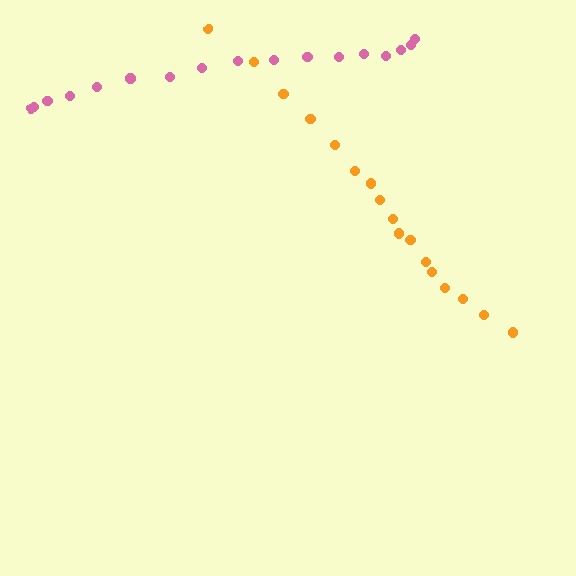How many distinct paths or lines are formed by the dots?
There are 2 distinct paths.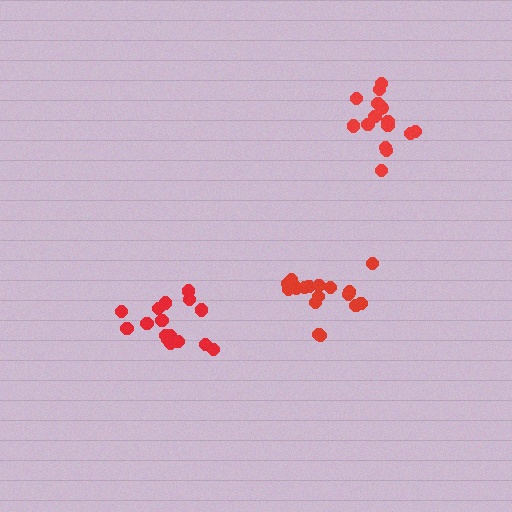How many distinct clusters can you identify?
There are 3 distinct clusters.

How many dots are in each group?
Group 1: 17 dots, Group 2: 18 dots, Group 3: 15 dots (50 total).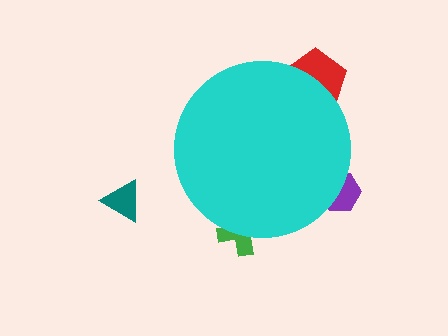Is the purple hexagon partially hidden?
Yes, the purple hexagon is partially hidden behind the cyan circle.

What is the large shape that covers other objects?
A cyan circle.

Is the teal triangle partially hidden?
No, the teal triangle is fully visible.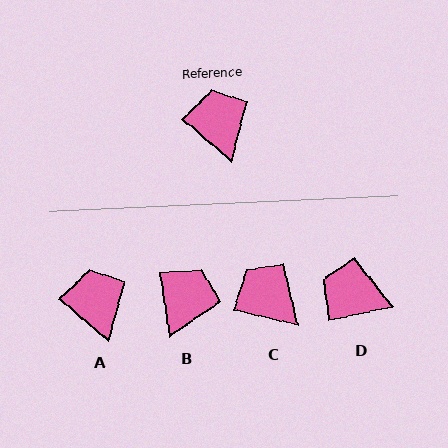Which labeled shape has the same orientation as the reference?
A.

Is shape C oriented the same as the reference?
No, it is off by about 28 degrees.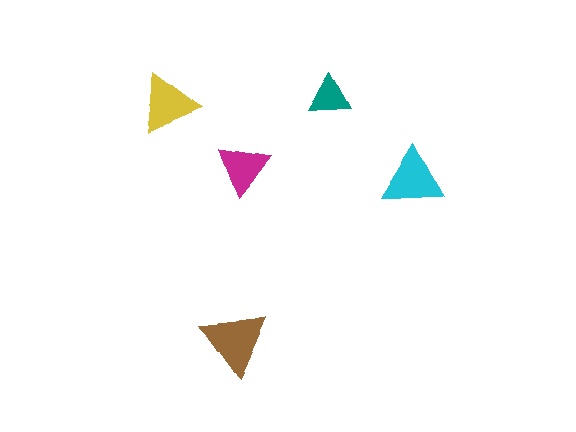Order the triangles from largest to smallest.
the brown one, the cyan one, the yellow one, the magenta one, the teal one.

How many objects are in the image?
There are 5 objects in the image.